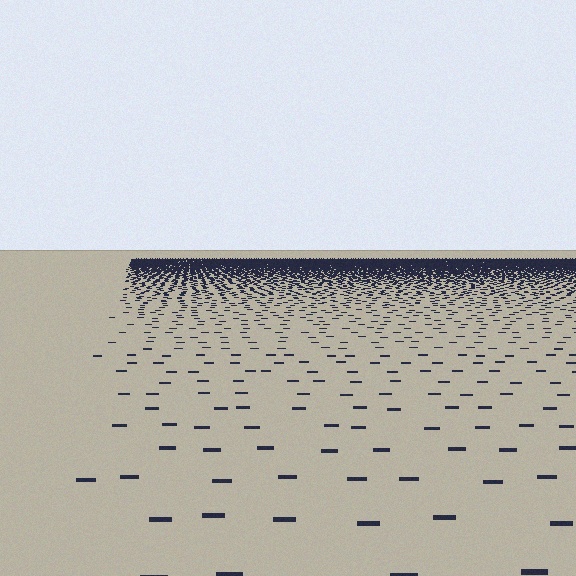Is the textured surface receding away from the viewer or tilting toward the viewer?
The surface is receding away from the viewer. Texture elements get smaller and denser toward the top.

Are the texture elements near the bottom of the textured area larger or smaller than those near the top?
Larger. Near the bottom, elements are closer to the viewer and appear at a bigger on-screen size.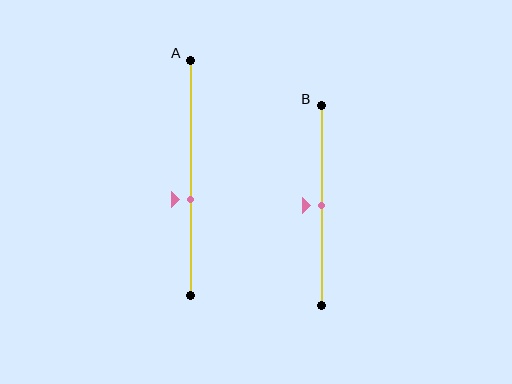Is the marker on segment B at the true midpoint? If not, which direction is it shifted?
Yes, the marker on segment B is at the true midpoint.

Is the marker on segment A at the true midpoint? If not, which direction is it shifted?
No, the marker on segment A is shifted downward by about 9% of the segment length.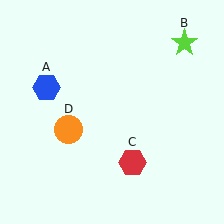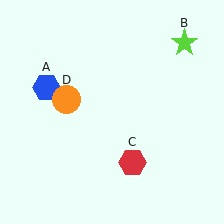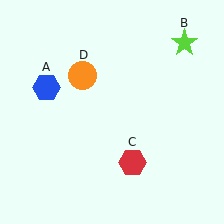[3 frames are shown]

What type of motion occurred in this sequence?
The orange circle (object D) rotated clockwise around the center of the scene.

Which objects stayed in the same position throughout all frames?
Blue hexagon (object A) and lime star (object B) and red hexagon (object C) remained stationary.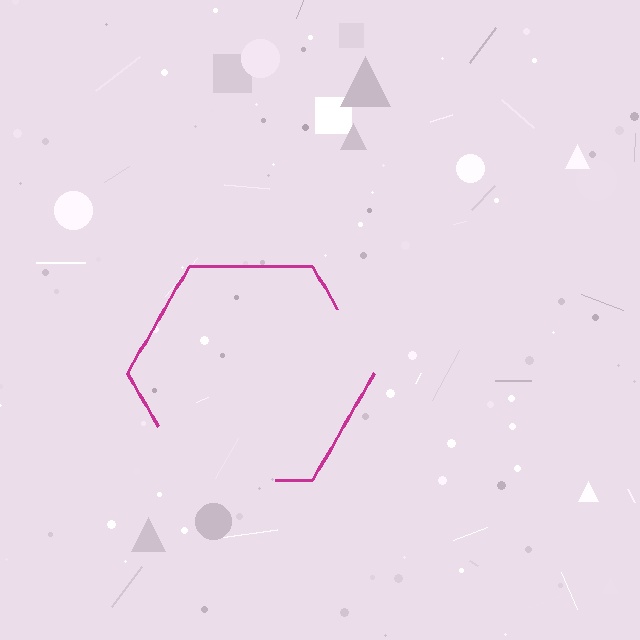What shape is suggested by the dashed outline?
The dashed outline suggests a hexagon.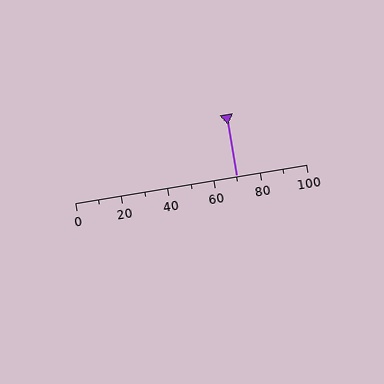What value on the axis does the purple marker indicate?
The marker indicates approximately 70.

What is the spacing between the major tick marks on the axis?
The major ticks are spaced 20 apart.